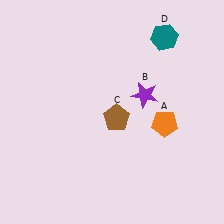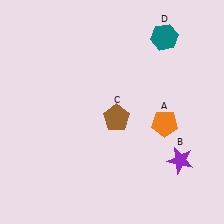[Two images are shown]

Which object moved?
The purple star (B) moved down.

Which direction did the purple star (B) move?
The purple star (B) moved down.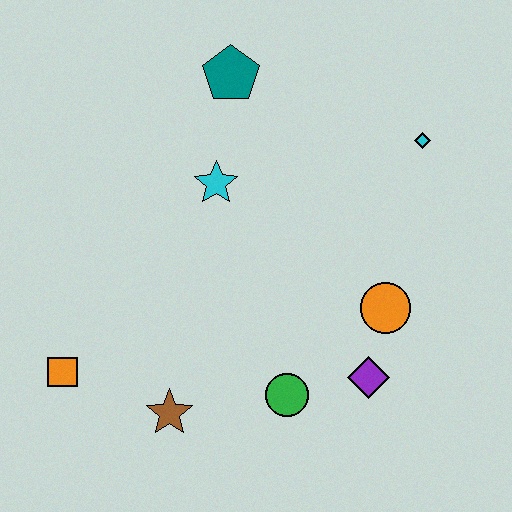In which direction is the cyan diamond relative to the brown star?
The cyan diamond is above the brown star.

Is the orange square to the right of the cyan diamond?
No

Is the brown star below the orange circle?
Yes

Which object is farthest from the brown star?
The cyan diamond is farthest from the brown star.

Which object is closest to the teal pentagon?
The cyan star is closest to the teal pentagon.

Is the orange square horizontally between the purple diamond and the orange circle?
No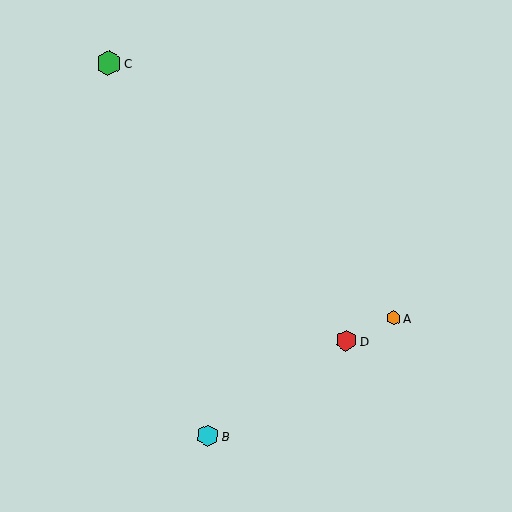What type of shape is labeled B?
Shape B is a cyan hexagon.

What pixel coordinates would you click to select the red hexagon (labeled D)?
Click at (346, 341) to select the red hexagon D.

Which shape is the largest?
The green hexagon (labeled C) is the largest.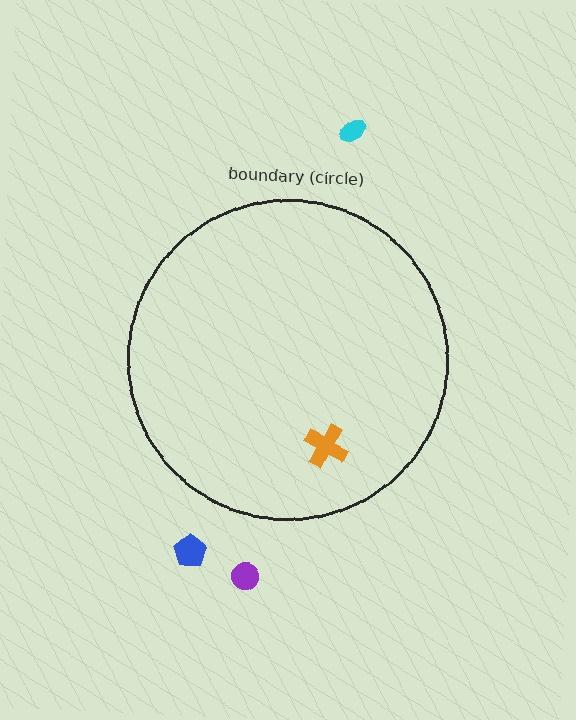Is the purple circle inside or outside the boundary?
Outside.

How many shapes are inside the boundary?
1 inside, 3 outside.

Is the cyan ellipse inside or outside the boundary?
Outside.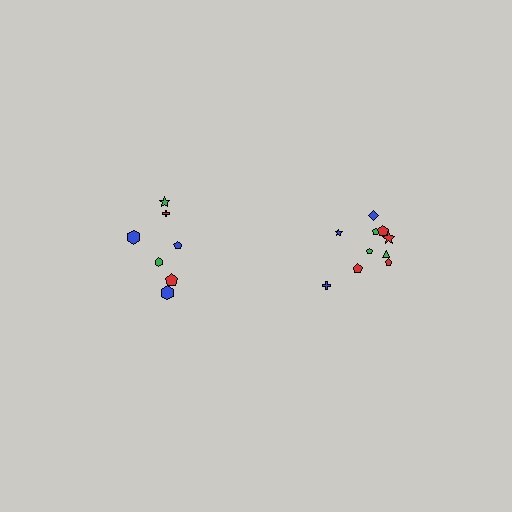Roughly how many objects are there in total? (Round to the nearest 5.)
Roughly 15 objects in total.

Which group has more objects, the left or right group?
The right group.